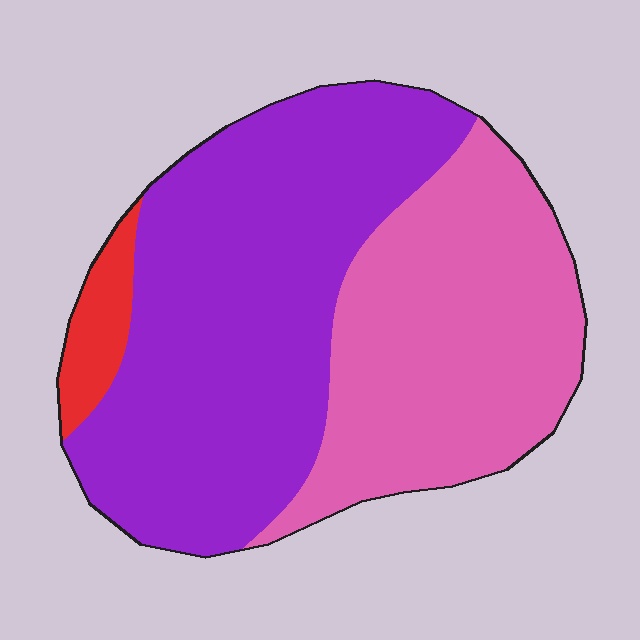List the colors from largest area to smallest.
From largest to smallest: purple, pink, red.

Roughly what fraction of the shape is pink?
Pink takes up about two fifths (2/5) of the shape.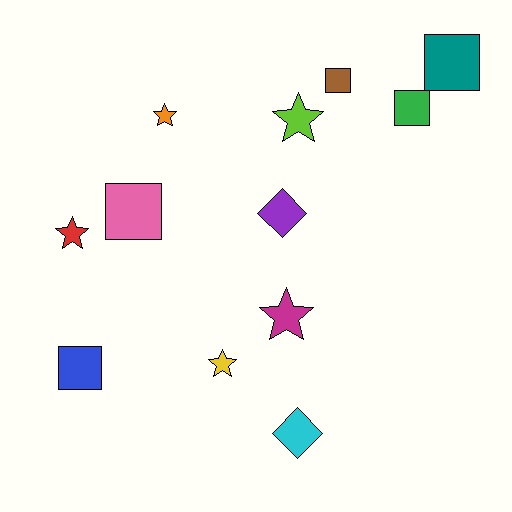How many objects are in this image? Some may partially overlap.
There are 12 objects.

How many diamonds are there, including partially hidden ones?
There are 2 diamonds.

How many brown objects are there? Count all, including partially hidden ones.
There is 1 brown object.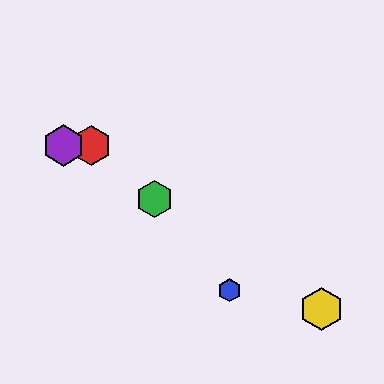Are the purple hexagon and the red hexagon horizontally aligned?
Yes, both are at y≈145.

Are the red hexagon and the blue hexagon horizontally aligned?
No, the red hexagon is at y≈145 and the blue hexagon is at y≈290.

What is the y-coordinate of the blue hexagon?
The blue hexagon is at y≈290.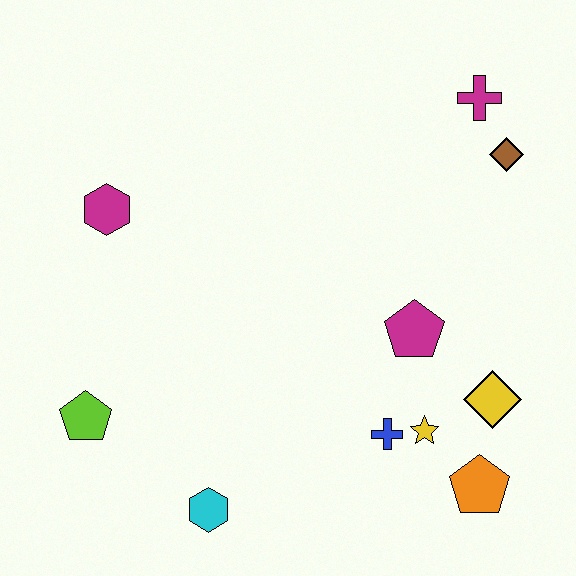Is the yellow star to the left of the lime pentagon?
No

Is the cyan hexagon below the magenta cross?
Yes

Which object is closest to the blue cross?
The yellow star is closest to the blue cross.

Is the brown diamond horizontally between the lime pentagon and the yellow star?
No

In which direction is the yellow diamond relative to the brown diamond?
The yellow diamond is below the brown diamond.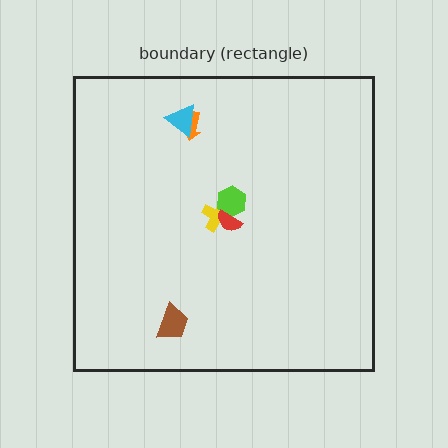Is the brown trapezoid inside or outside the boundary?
Inside.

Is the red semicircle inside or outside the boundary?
Inside.